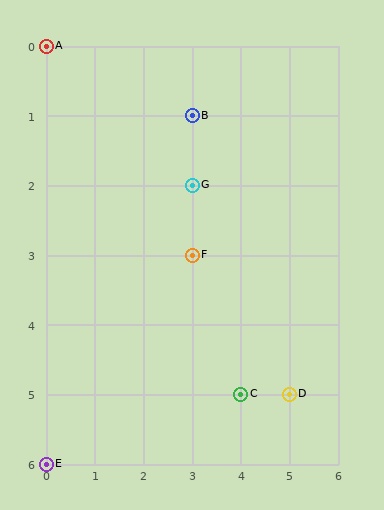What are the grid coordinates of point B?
Point B is at grid coordinates (3, 1).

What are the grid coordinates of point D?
Point D is at grid coordinates (5, 5).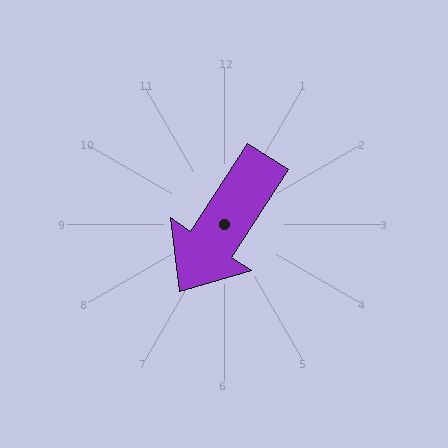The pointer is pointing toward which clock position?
Roughly 7 o'clock.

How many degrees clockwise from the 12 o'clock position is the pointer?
Approximately 213 degrees.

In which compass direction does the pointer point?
Southwest.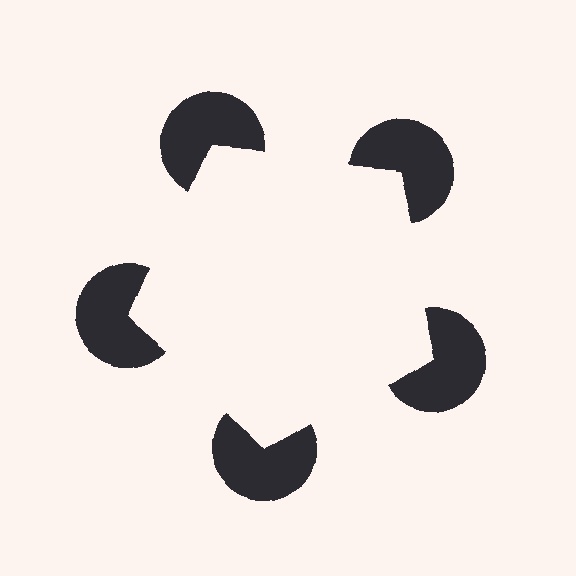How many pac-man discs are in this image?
There are 5 — one at each vertex of the illusory pentagon.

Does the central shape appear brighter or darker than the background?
It typically appears slightly brighter than the background, even though no actual brightness change is drawn.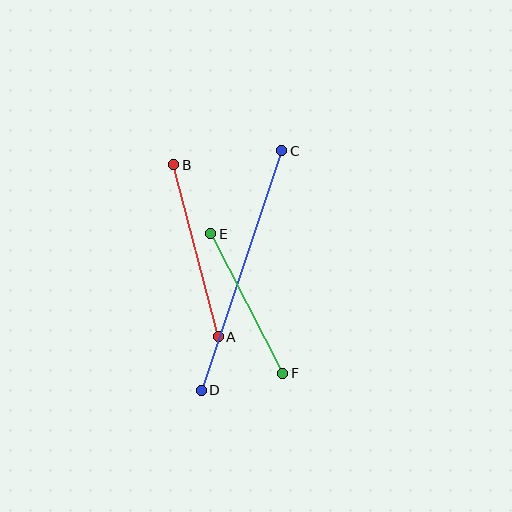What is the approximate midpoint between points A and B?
The midpoint is at approximately (196, 251) pixels.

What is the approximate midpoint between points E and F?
The midpoint is at approximately (247, 304) pixels.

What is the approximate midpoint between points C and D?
The midpoint is at approximately (241, 270) pixels.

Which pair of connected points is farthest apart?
Points C and D are farthest apart.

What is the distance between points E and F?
The distance is approximately 157 pixels.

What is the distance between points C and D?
The distance is approximately 253 pixels.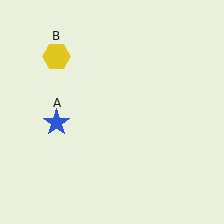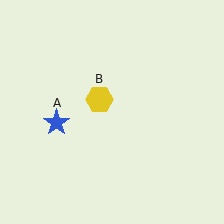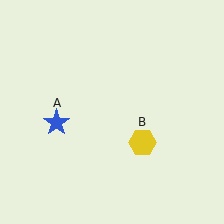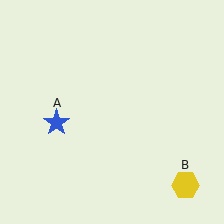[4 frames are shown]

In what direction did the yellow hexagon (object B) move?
The yellow hexagon (object B) moved down and to the right.